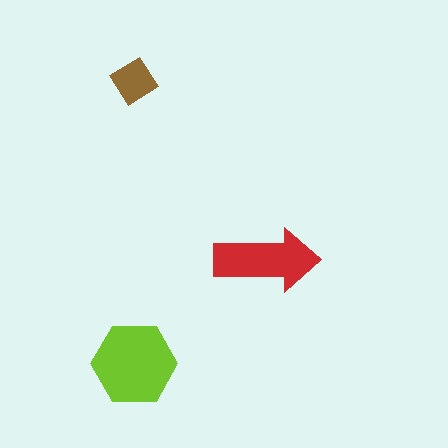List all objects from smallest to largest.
The brown diamond, the red arrow, the lime hexagon.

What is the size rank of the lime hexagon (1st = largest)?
1st.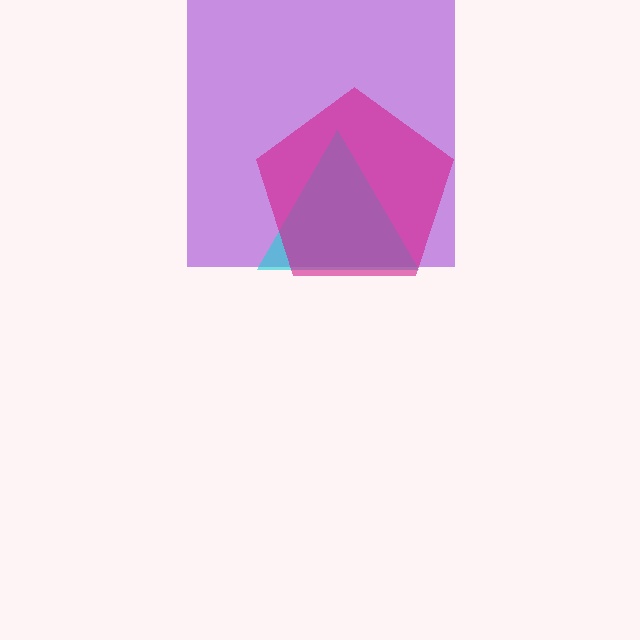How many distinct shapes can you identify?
There are 3 distinct shapes: a purple square, a cyan triangle, a magenta pentagon.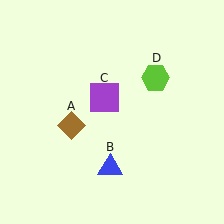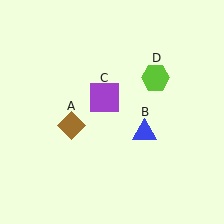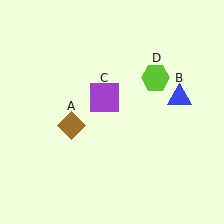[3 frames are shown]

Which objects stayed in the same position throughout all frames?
Brown diamond (object A) and purple square (object C) and lime hexagon (object D) remained stationary.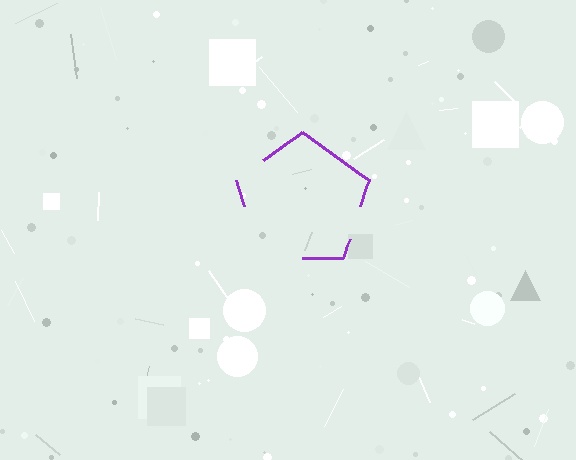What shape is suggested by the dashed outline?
The dashed outline suggests a pentagon.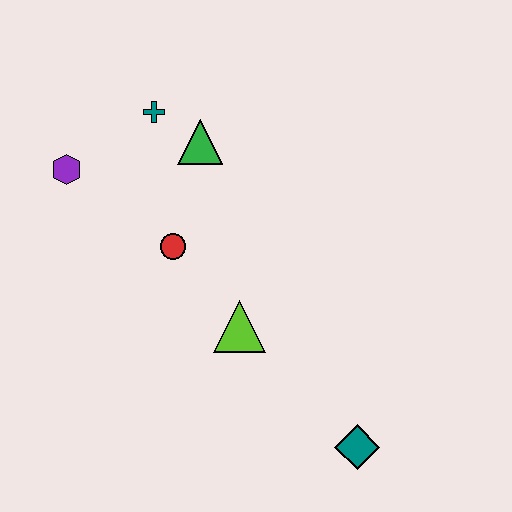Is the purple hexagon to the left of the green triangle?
Yes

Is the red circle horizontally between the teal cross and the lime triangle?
Yes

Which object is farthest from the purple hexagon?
The teal diamond is farthest from the purple hexagon.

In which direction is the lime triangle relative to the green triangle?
The lime triangle is below the green triangle.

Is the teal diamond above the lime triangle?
No